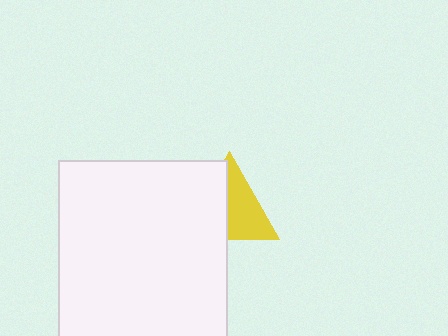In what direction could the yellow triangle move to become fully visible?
The yellow triangle could move right. That would shift it out from behind the white rectangle entirely.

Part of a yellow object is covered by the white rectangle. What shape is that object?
It is a triangle.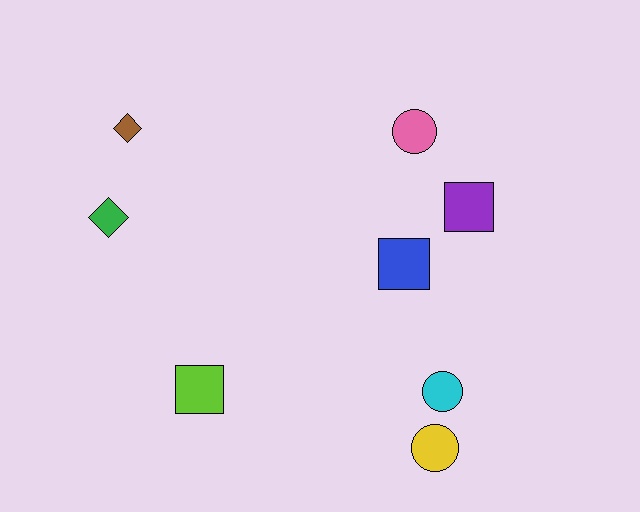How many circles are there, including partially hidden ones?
There are 3 circles.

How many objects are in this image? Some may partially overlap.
There are 8 objects.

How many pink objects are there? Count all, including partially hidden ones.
There is 1 pink object.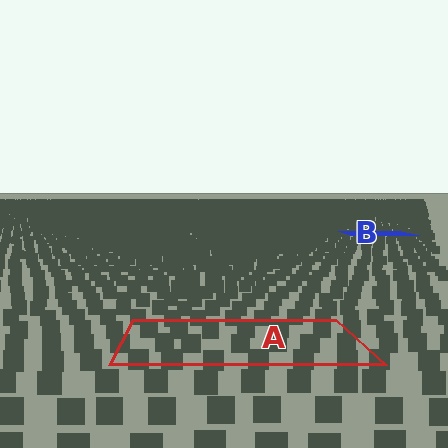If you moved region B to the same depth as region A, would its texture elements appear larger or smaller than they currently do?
They would appear larger. At a closer depth, the same texture elements are projected at a bigger on-screen size.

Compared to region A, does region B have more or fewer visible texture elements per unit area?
Region B has more texture elements per unit area — they are packed more densely because it is farther away.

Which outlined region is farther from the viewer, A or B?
Region B is farther from the viewer — the texture elements inside it appear smaller and more densely packed.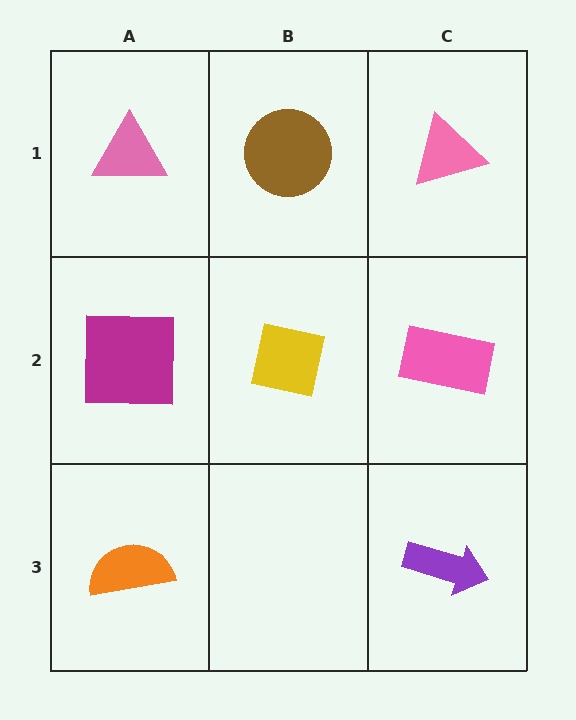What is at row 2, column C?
A pink rectangle.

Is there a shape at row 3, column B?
No, that cell is empty.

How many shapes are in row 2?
3 shapes.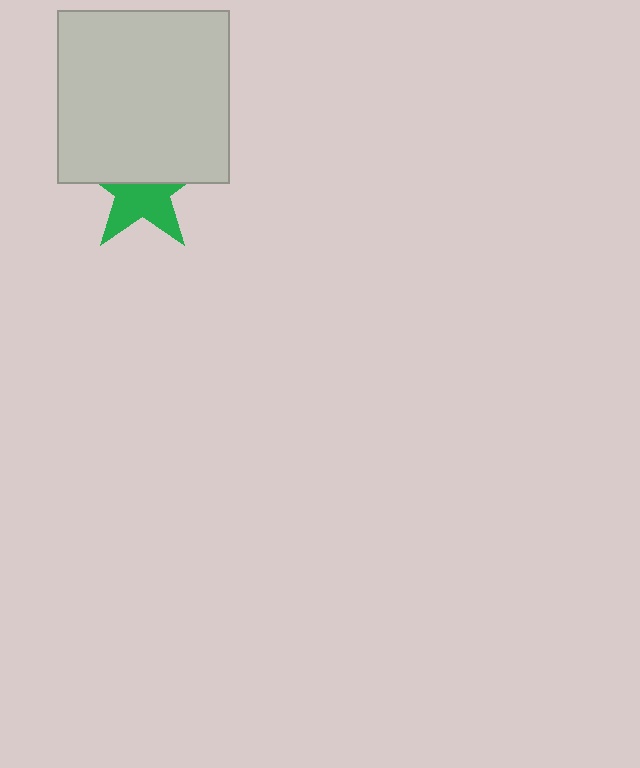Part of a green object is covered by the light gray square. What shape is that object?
It is a star.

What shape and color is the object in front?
The object in front is a light gray square.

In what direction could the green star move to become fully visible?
The green star could move down. That would shift it out from behind the light gray square entirely.